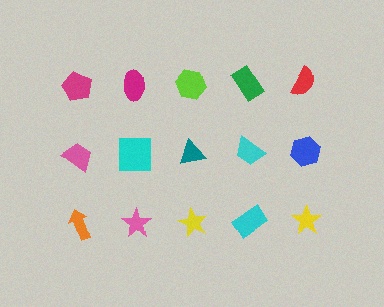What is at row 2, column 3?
A teal triangle.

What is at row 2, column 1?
A pink trapezoid.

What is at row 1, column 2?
A magenta ellipse.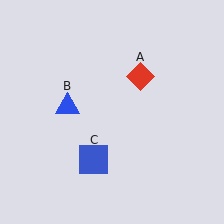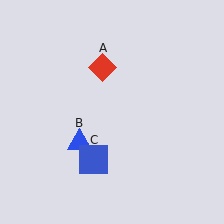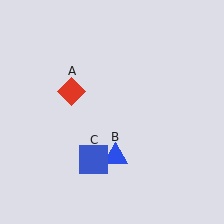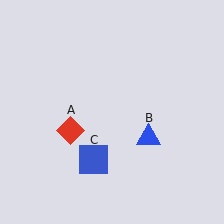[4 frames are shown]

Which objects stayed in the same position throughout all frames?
Blue square (object C) remained stationary.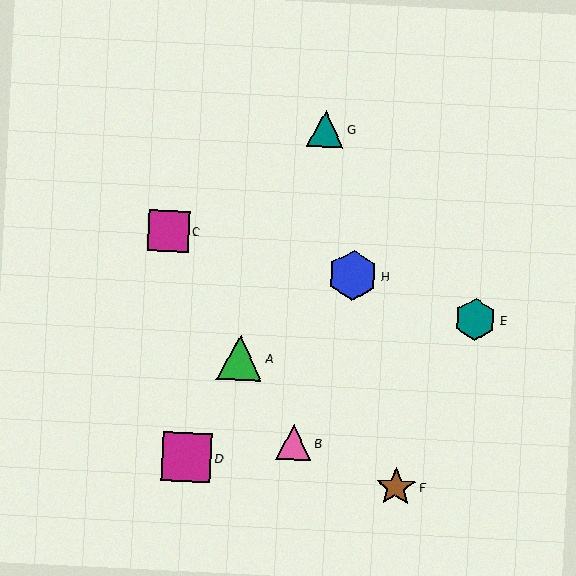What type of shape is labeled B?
Shape B is a pink triangle.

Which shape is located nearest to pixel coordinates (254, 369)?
The green triangle (labeled A) at (240, 358) is nearest to that location.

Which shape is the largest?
The blue hexagon (labeled H) is the largest.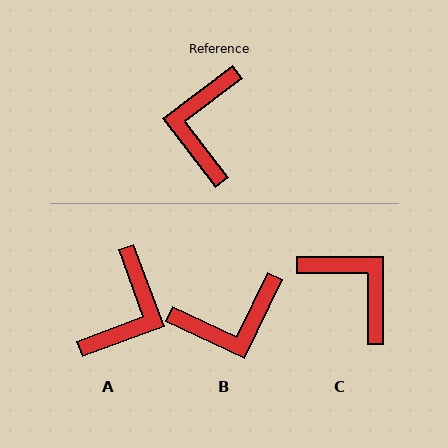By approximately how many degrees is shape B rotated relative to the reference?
Approximately 117 degrees counter-clockwise.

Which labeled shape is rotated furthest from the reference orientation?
A, about 163 degrees away.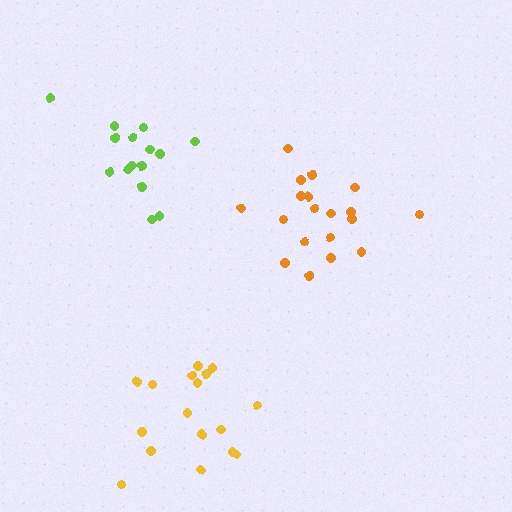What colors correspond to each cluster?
The clusters are colored: orange, lime, yellow.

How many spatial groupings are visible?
There are 3 spatial groupings.